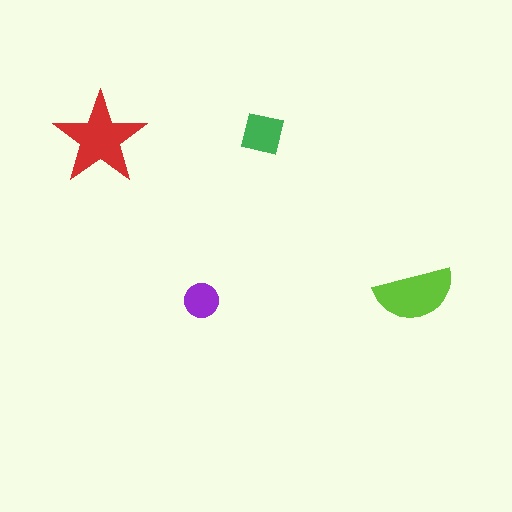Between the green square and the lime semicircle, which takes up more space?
The lime semicircle.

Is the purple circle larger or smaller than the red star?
Smaller.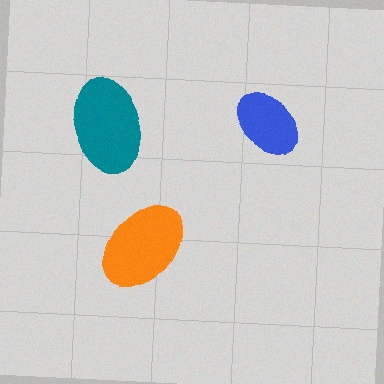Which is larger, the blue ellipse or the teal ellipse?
The teal one.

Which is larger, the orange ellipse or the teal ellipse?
The teal one.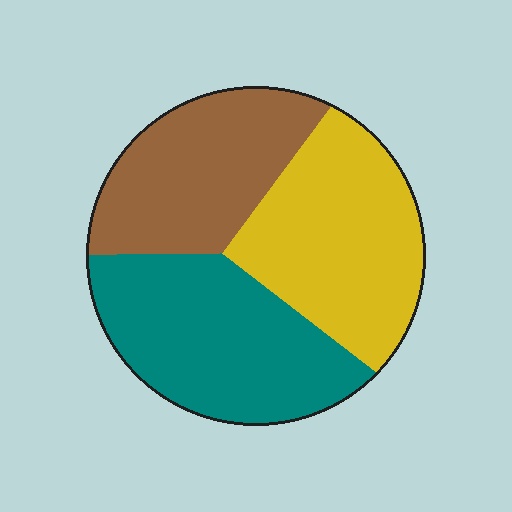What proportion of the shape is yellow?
Yellow takes up between a third and a half of the shape.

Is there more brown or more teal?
Teal.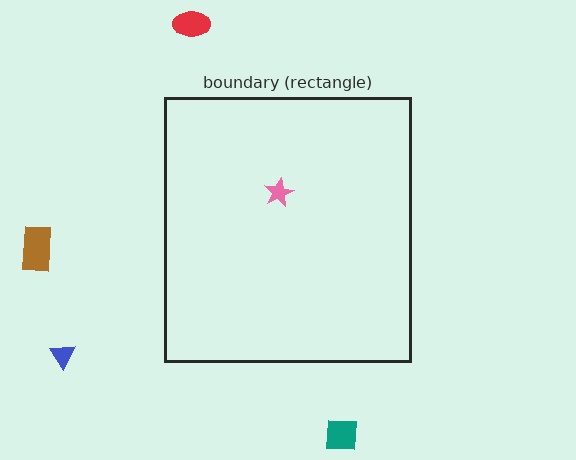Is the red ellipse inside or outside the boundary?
Outside.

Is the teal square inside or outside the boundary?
Outside.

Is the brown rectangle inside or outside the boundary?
Outside.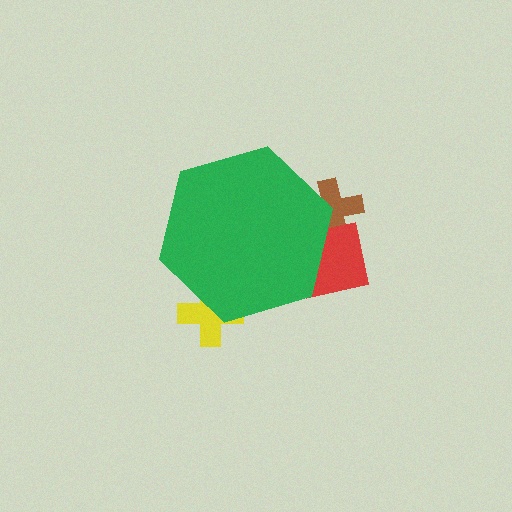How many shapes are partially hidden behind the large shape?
3 shapes are partially hidden.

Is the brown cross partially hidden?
Yes, the brown cross is partially hidden behind the green hexagon.